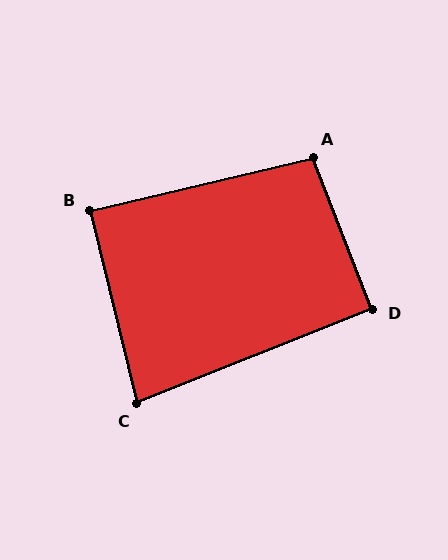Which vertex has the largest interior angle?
A, at approximately 98 degrees.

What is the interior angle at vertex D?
Approximately 90 degrees (approximately right).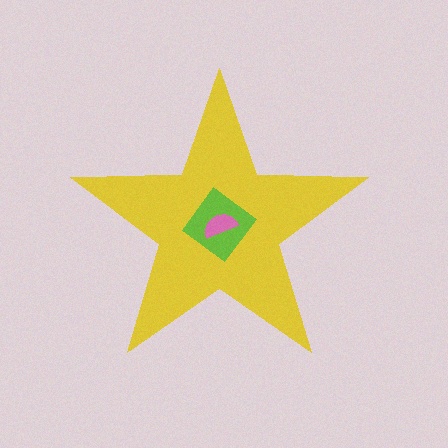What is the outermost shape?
The yellow star.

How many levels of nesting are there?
3.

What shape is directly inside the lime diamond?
The pink semicircle.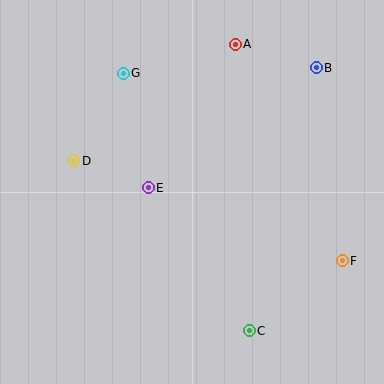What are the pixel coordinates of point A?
Point A is at (235, 44).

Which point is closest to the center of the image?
Point E at (148, 188) is closest to the center.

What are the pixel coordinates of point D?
Point D is at (74, 161).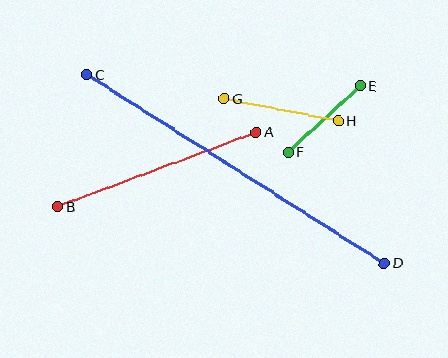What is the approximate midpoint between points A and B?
The midpoint is at approximately (157, 169) pixels.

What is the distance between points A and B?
The distance is approximately 212 pixels.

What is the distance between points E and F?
The distance is approximately 98 pixels.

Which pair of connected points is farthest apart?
Points C and D are farthest apart.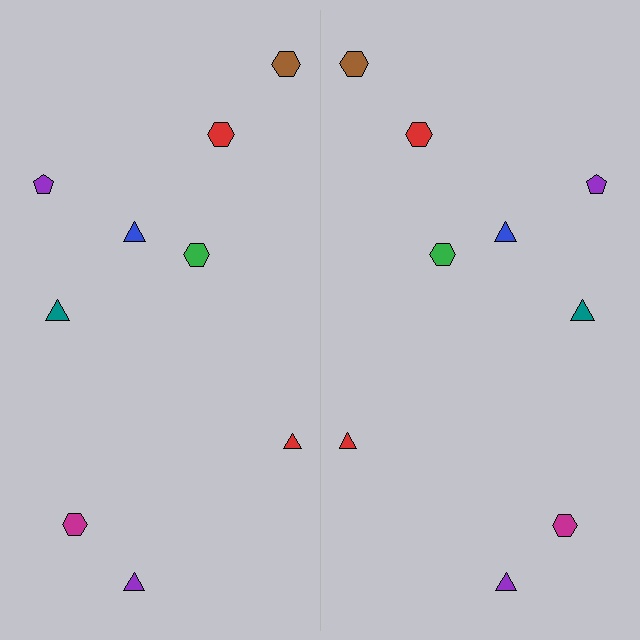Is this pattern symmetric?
Yes, this pattern has bilateral (reflection) symmetry.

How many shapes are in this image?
There are 18 shapes in this image.